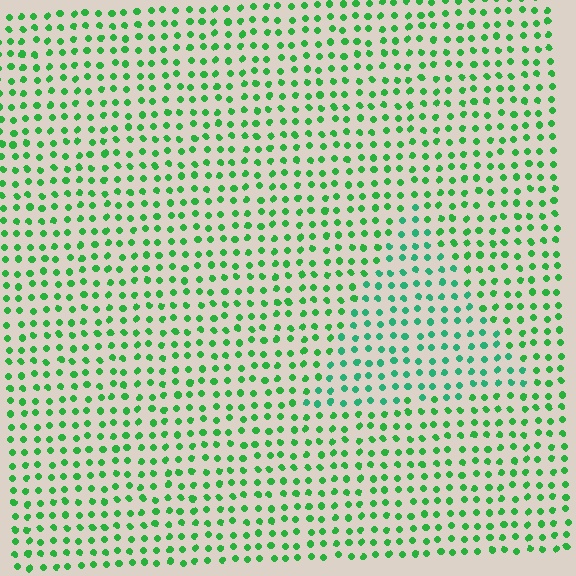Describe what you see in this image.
The image is filled with small green elements in a uniform arrangement. A triangle-shaped region is visible where the elements are tinted to a slightly different hue, forming a subtle color boundary.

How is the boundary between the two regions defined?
The boundary is defined purely by a slight shift in hue (about 26 degrees). Spacing, size, and orientation are identical on both sides.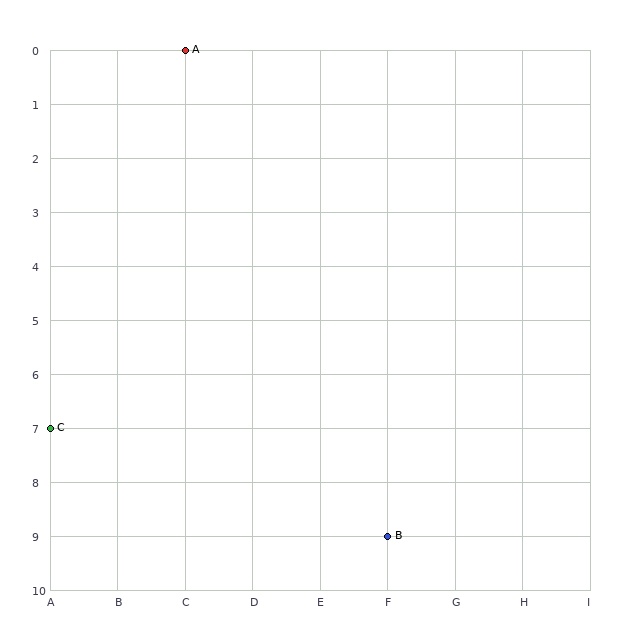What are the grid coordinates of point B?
Point B is at grid coordinates (F, 9).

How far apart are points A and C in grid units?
Points A and C are 2 columns and 7 rows apart (about 7.3 grid units diagonally).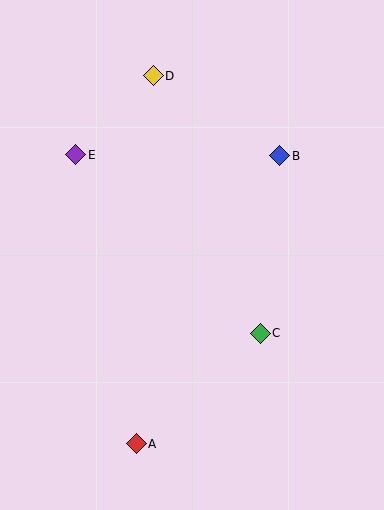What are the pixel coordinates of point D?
Point D is at (153, 76).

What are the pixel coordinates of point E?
Point E is at (76, 155).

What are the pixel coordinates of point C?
Point C is at (260, 333).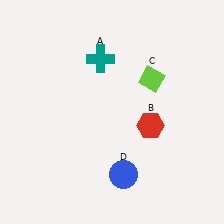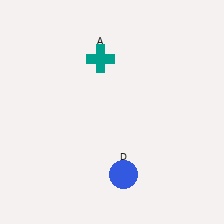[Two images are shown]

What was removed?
The red hexagon (B), the lime diamond (C) were removed in Image 2.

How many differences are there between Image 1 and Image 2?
There are 2 differences between the two images.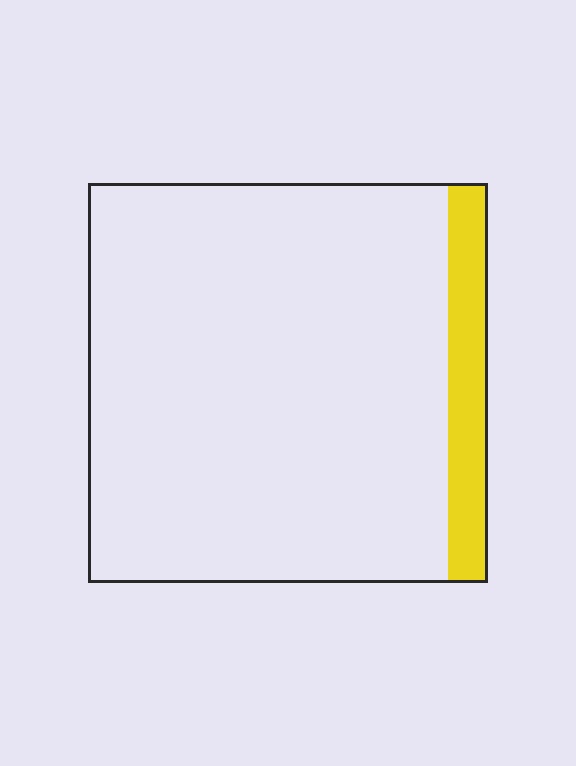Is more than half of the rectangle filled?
No.